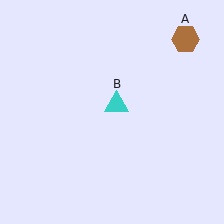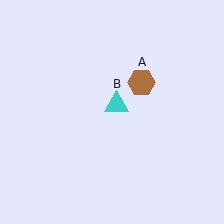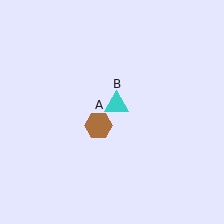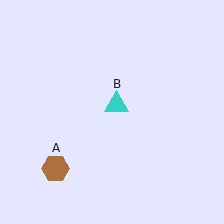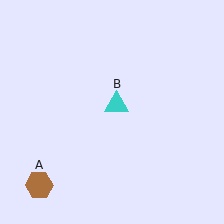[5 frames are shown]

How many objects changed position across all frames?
1 object changed position: brown hexagon (object A).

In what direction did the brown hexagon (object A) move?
The brown hexagon (object A) moved down and to the left.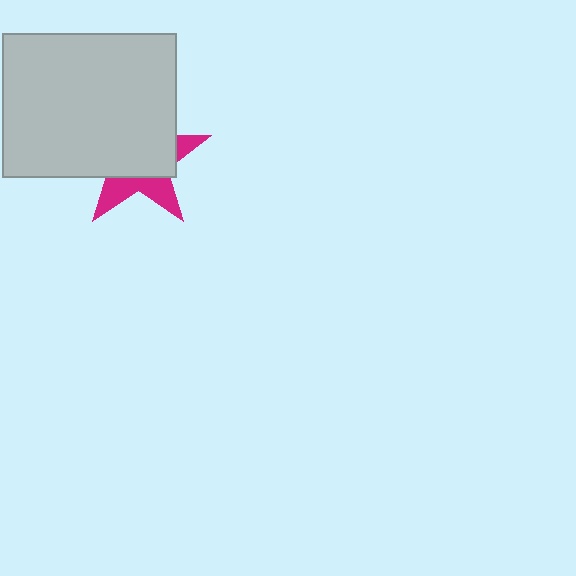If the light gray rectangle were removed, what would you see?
You would see the complete magenta star.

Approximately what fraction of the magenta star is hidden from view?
Roughly 65% of the magenta star is hidden behind the light gray rectangle.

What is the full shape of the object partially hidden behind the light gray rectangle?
The partially hidden object is a magenta star.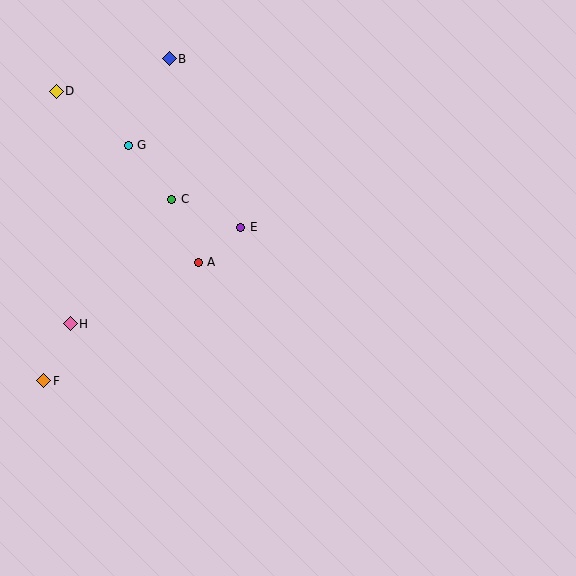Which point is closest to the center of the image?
Point E at (241, 227) is closest to the center.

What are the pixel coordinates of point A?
Point A is at (198, 262).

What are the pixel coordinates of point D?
Point D is at (56, 91).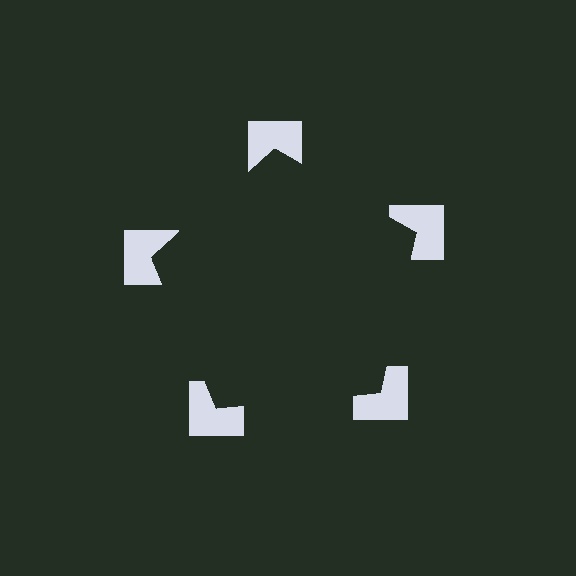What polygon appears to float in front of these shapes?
An illusory pentagon — its edges are inferred from the aligned wedge cuts in the notched squares, not physically drawn.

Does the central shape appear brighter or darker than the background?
It typically appears slightly darker than the background, even though no actual brightness change is drawn.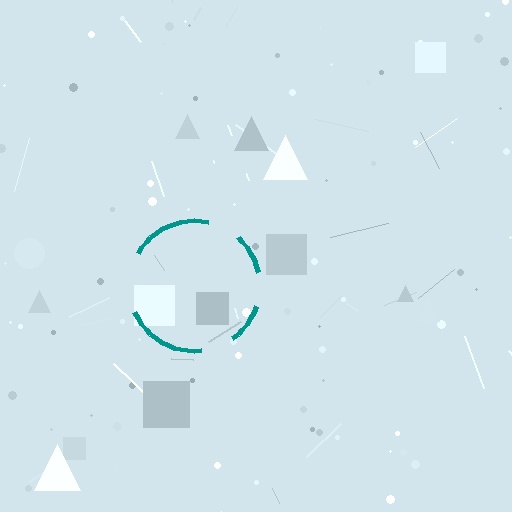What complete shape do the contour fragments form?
The contour fragments form a circle.